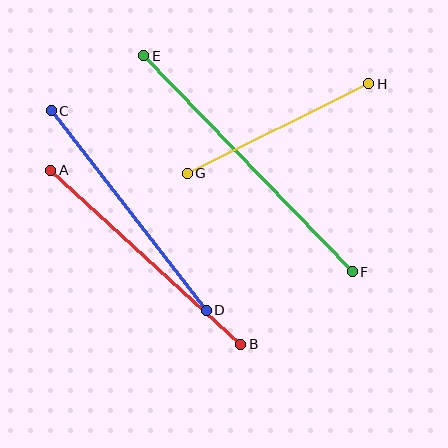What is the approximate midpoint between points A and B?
The midpoint is at approximately (146, 257) pixels.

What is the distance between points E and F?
The distance is approximately 300 pixels.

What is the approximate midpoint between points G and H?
The midpoint is at approximately (278, 129) pixels.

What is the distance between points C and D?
The distance is approximately 253 pixels.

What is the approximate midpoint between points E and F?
The midpoint is at approximately (248, 164) pixels.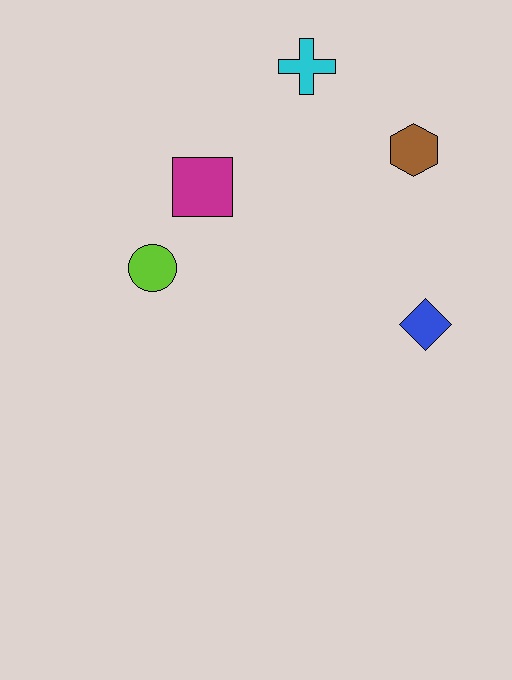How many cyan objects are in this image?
There is 1 cyan object.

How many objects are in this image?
There are 5 objects.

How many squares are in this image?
There is 1 square.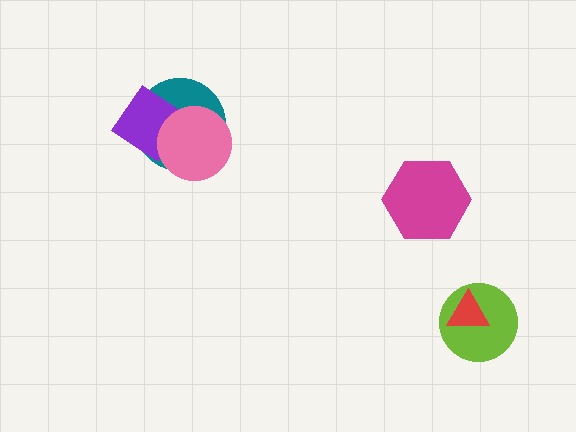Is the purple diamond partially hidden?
Yes, it is partially covered by another shape.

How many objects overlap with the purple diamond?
2 objects overlap with the purple diamond.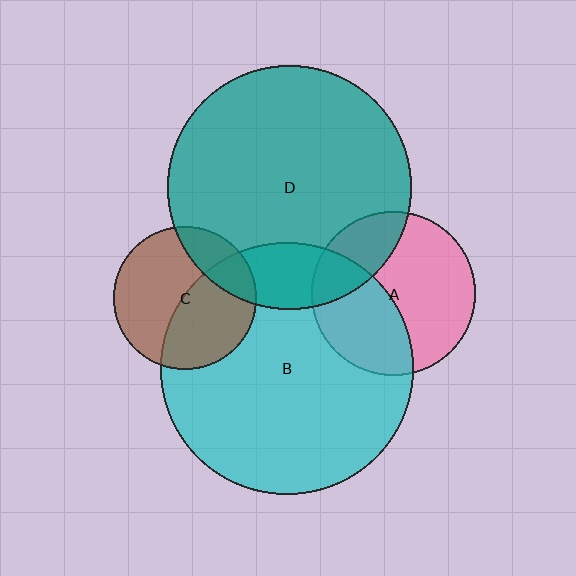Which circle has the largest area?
Circle B (cyan).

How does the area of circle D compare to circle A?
Approximately 2.2 times.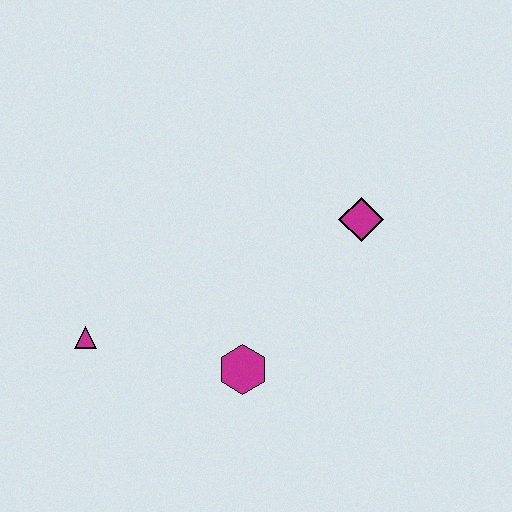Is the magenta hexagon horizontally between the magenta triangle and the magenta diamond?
Yes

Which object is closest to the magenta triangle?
The magenta hexagon is closest to the magenta triangle.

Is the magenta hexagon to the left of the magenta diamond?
Yes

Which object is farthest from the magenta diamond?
The magenta triangle is farthest from the magenta diamond.